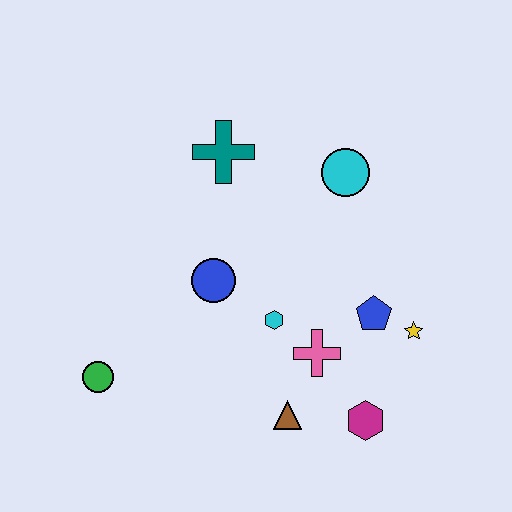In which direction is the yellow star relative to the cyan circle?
The yellow star is below the cyan circle.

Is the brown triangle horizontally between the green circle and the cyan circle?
Yes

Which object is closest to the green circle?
The blue circle is closest to the green circle.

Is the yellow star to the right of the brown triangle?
Yes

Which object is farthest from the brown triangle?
The teal cross is farthest from the brown triangle.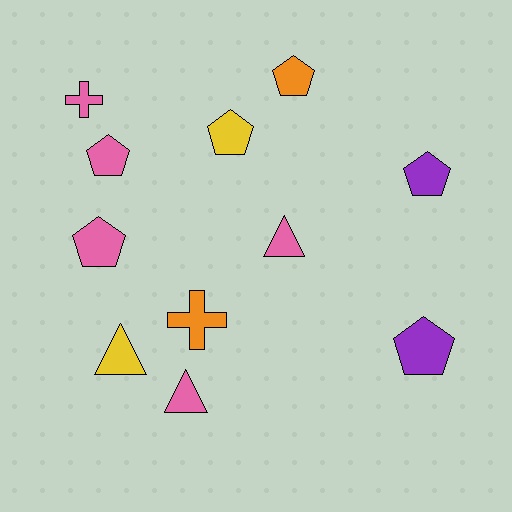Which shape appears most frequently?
Pentagon, with 6 objects.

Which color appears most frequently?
Pink, with 5 objects.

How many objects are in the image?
There are 11 objects.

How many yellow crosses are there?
There are no yellow crosses.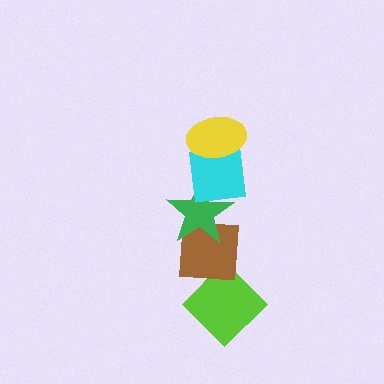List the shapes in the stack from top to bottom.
From top to bottom: the yellow ellipse, the cyan square, the green star, the brown square, the lime diamond.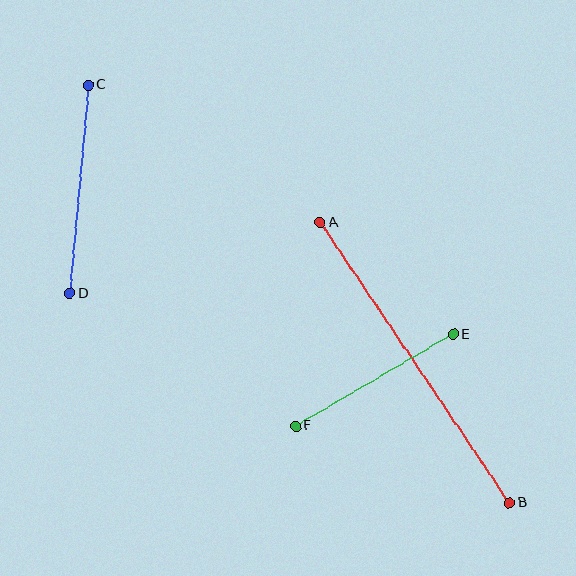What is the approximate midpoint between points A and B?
The midpoint is at approximately (415, 363) pixels.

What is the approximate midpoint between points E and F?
The midpoint is at approximately (374, 380) pixels.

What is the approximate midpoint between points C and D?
The midpoint is at approximately (79, 189) pixels.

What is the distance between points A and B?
The distance is approximately 338 pixels.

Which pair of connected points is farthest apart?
Points A and B are farthest apart.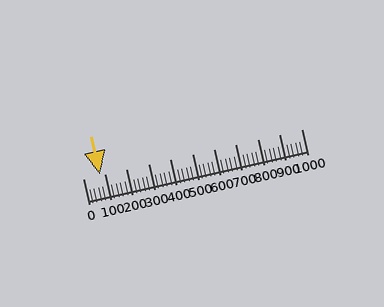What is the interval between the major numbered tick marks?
The major tick marks are spaced 100 units apart.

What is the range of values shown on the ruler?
The ruler shows values from 0 to 1000.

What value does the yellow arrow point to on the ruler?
The yellow arrow points to approximately 80.